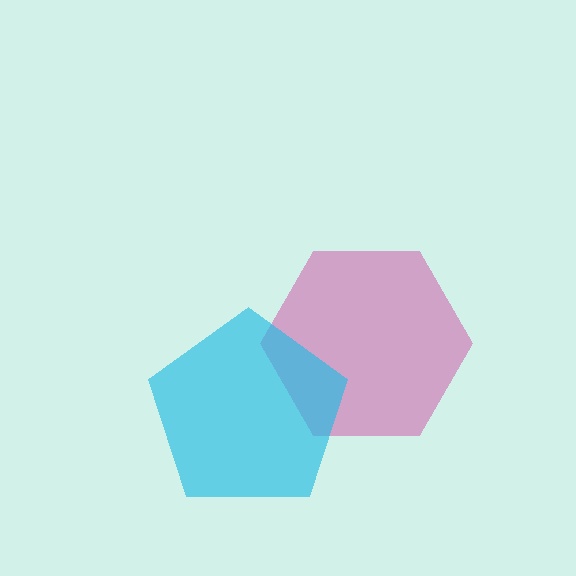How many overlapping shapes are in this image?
There are 2 overlapping shapes in the image.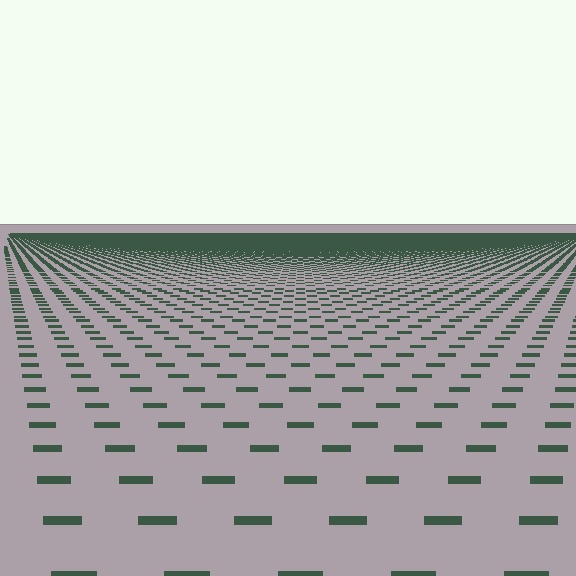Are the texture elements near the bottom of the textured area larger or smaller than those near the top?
Larger. Near the bottom, elements are closer to the viewer and appear at a bigger on-screen size.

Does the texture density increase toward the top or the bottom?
Density increases toward the top.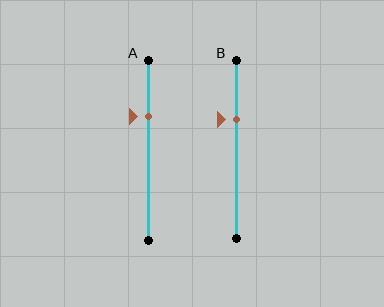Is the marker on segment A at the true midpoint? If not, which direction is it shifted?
No, the marker on segment A is shifted upward by about 19% of the segment length.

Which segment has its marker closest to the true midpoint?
Segment B has its marker closest to the true midpoint.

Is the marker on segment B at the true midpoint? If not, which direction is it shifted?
No, the marker on segment B is shifted upward by about 16% of the segment length.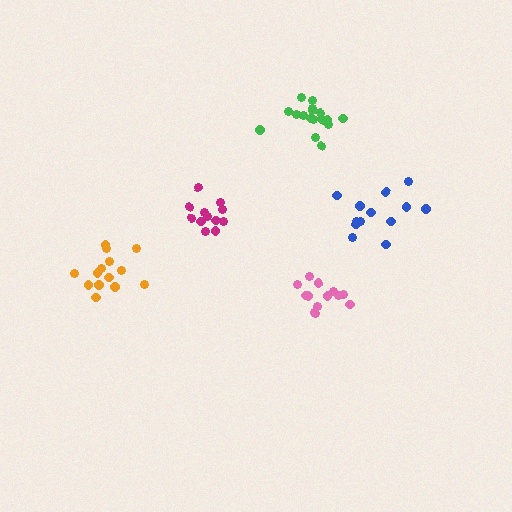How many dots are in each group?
Group 1: 13 dots, Group 2: 17 dots, Group 3: 14 dots, Group 4: 12 dots, Group 5: 13 dots (69 total).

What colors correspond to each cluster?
The clusters are colored: pink, green, orange, magenta, blue.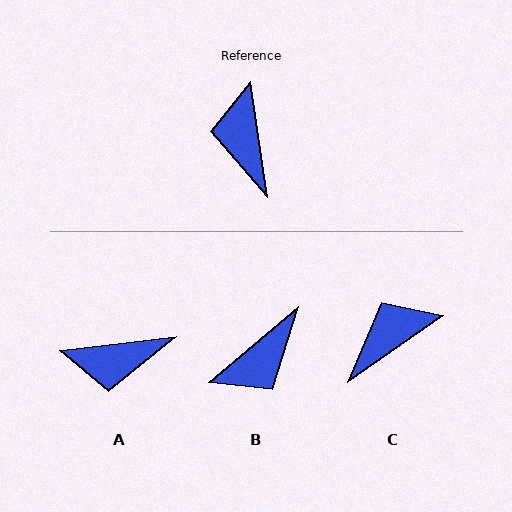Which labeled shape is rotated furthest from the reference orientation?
B, about 122 degrees away.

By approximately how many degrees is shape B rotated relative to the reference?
Approximately 122 degrees counter-clockwise.